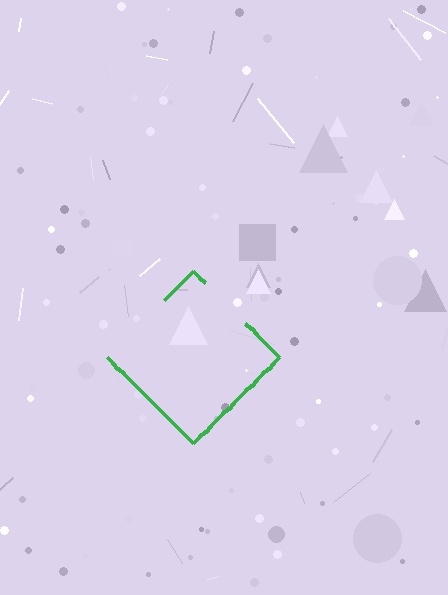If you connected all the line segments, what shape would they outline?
They would outline a diamond.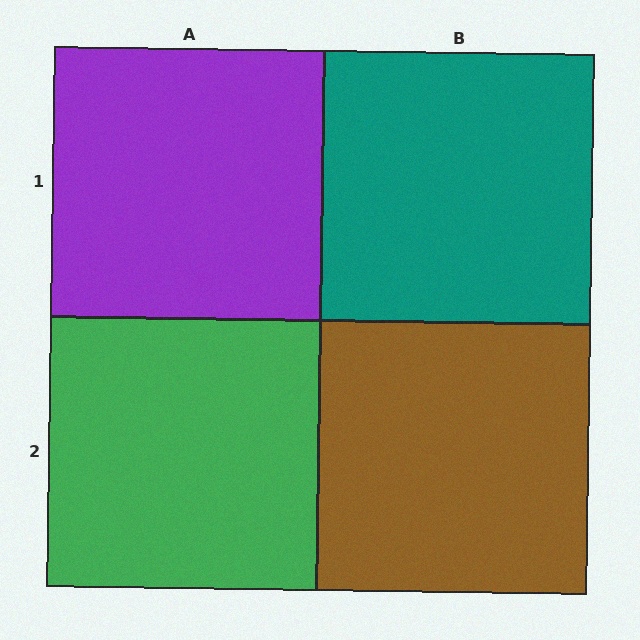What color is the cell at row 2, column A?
Green.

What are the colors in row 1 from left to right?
Purple, teal.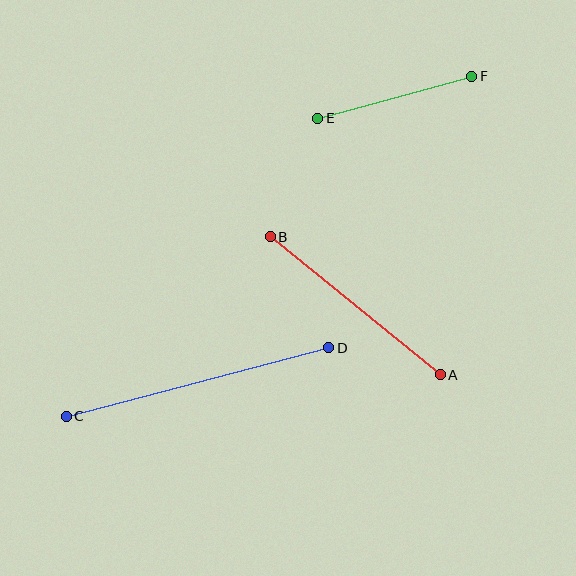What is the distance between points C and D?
The distance is approximately 271 pixels.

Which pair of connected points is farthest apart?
Points C and D are farthest apart.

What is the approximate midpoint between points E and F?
The midpoint is at approximately (395, 97) pixels.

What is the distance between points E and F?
The distance is approximately 159 pixels.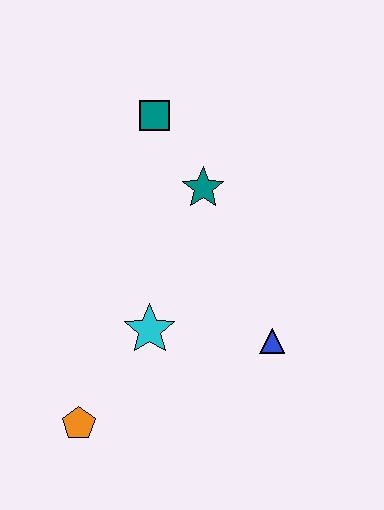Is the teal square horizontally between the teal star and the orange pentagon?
Yes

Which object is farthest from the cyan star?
The teal square is farthest from the cyan star.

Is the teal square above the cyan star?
Yes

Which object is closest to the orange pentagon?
The cyan star is closest to the orange pentagon.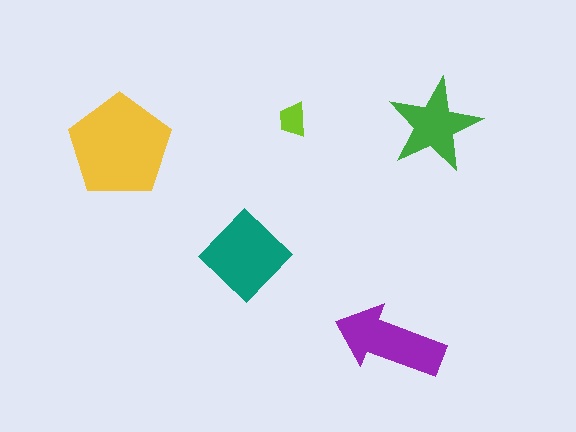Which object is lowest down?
The purple arrow is bottommost.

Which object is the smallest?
The lime trapezoid.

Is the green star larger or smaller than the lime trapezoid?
Larger.